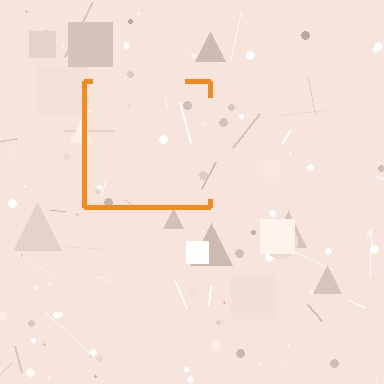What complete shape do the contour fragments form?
The contour fragments form a square.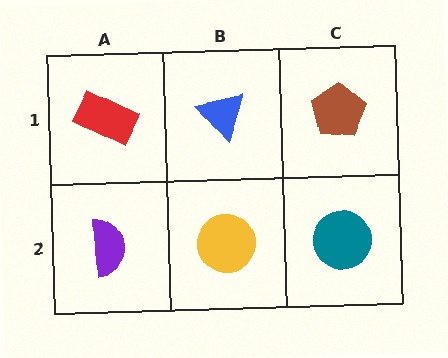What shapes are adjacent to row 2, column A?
A red rectangle (row 1, column A), a yellow circle (row 2, column B).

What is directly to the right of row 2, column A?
A yellow circle.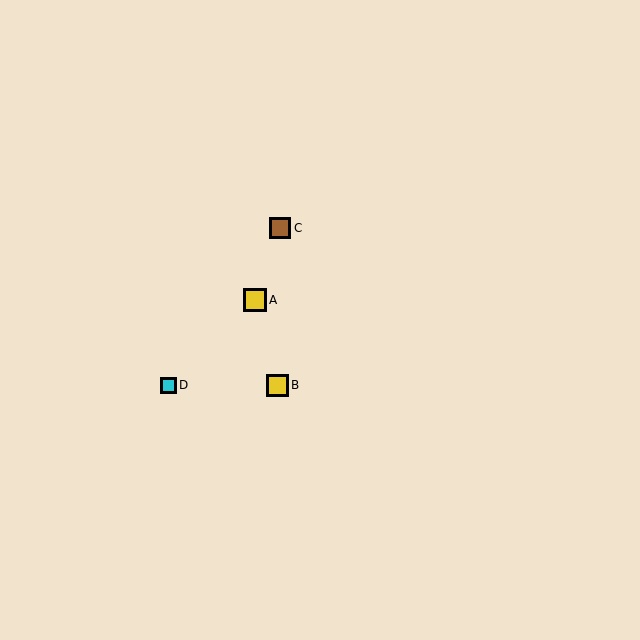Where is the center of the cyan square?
The center of the cyan square is at (168, 385).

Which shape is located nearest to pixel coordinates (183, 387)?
The cyan square (labeled D) at (168, 385) is nearest to that location.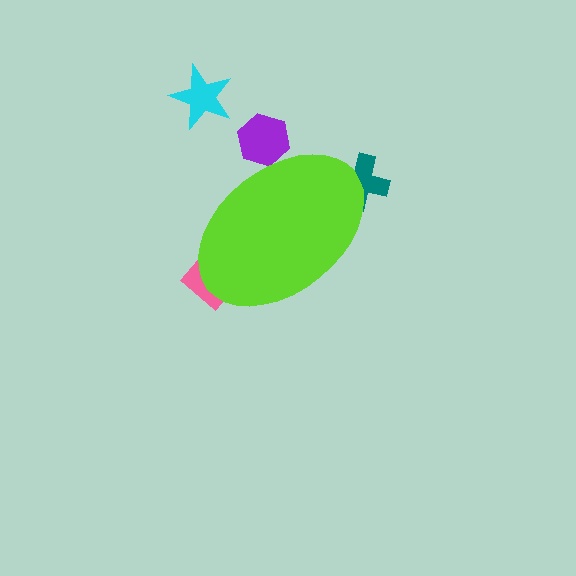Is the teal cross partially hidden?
Yes, the teal cross is partially hidden behind the lime ellipse.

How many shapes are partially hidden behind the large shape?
3 shapes are partially hidden.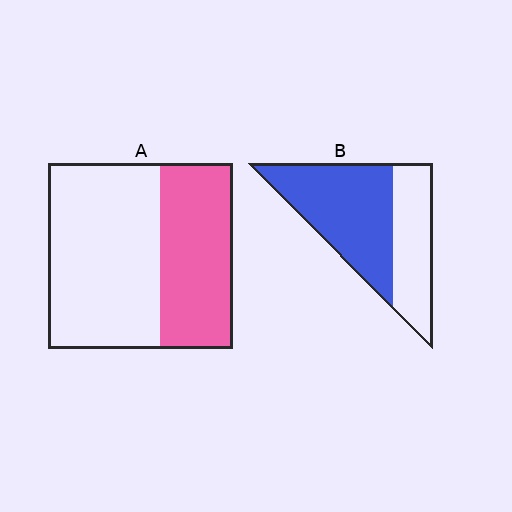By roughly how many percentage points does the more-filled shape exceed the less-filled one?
By roughly 20 percentage points (B over A).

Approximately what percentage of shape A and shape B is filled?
A is approximately 40% and B is approximately 60%.